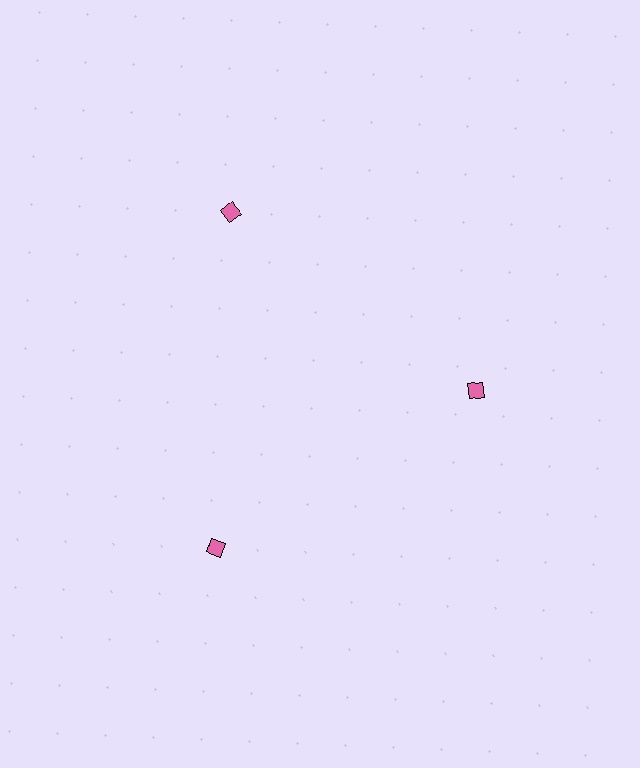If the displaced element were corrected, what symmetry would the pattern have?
It would have 3-fold rotational symmetry — the pattern would map onto itself every 120 degrees.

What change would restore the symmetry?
The symmetry would be restored by moving it outward, back onto the ring so that all 3 diamonds sit at equal angles and equal distance from the center.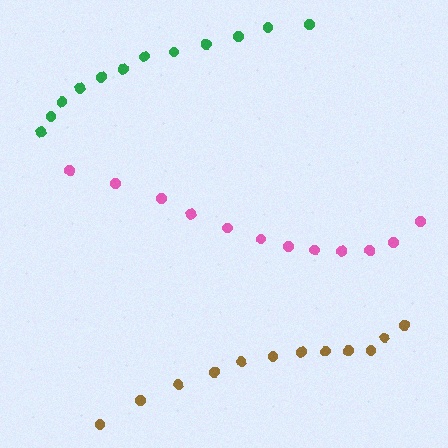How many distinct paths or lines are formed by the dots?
There are 3 distinct paths.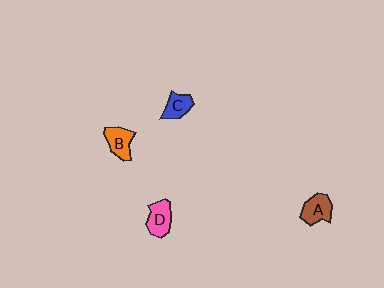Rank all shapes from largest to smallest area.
From largest to smallest: D (pink), A (brown), B (orange), C (blue).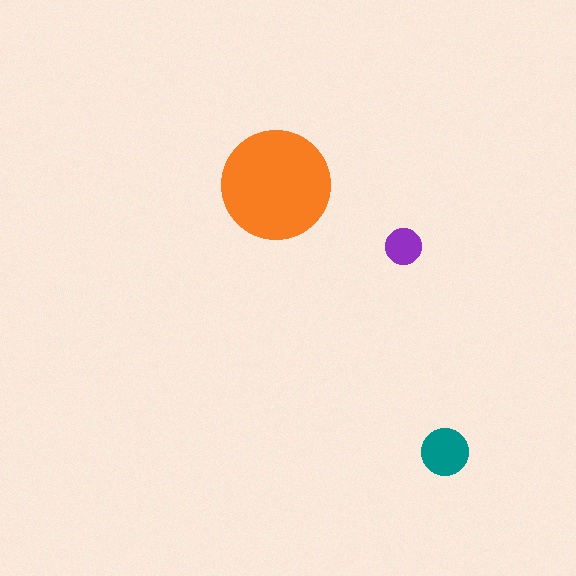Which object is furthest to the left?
The orange circle is leftmost.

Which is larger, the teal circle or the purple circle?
The teal one.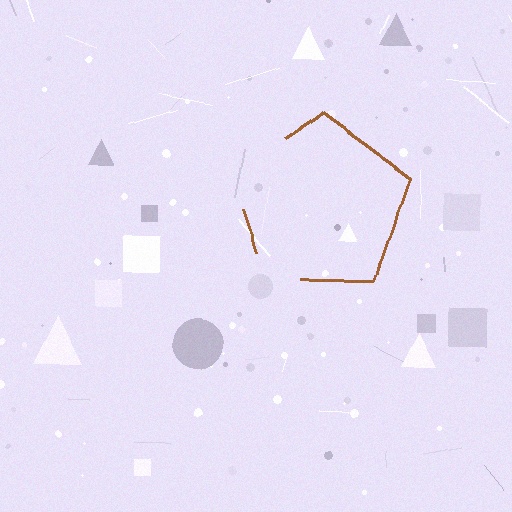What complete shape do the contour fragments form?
The contour fragments form a pentagon.